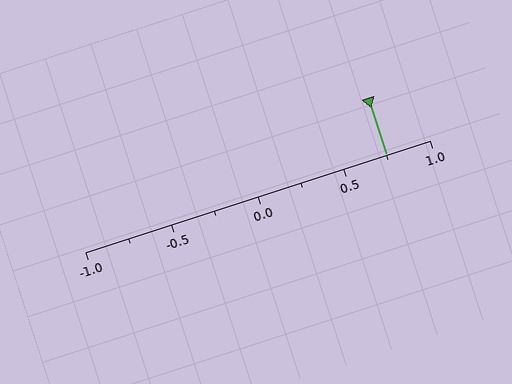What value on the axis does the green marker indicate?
The marker indicates approximately 0.75.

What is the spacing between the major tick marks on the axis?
The major ticks are spaced 0.5 apart.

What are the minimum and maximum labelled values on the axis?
The axis runs from -1.0 to 1.0.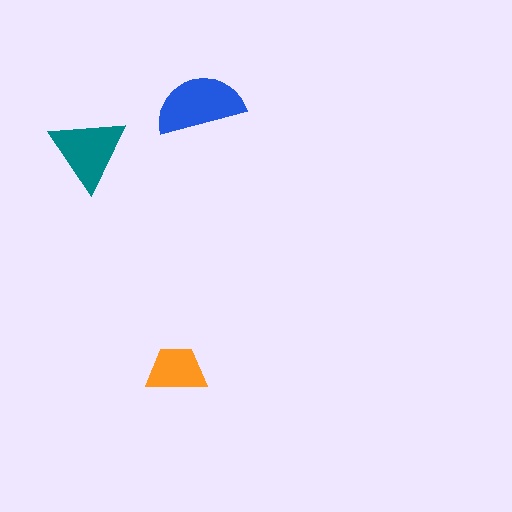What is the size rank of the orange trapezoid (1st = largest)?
3rd.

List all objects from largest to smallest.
The blue semicircle, the teal triangle, the orange trapezoid.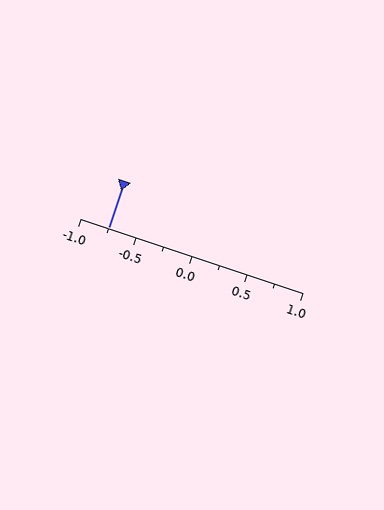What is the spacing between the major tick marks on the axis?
The major ticks are spaced 0.5 apart.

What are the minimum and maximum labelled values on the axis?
The axis runs from -1.0 to 1.0.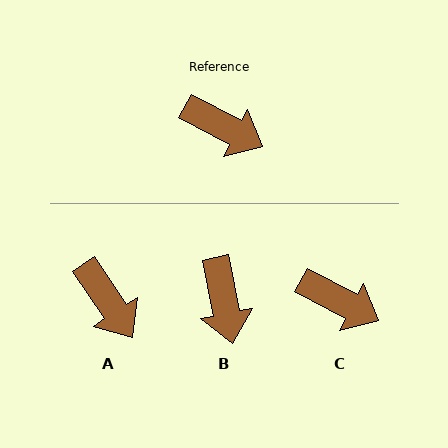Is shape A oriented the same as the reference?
No, it is off by about 29 degrees.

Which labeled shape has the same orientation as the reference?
C.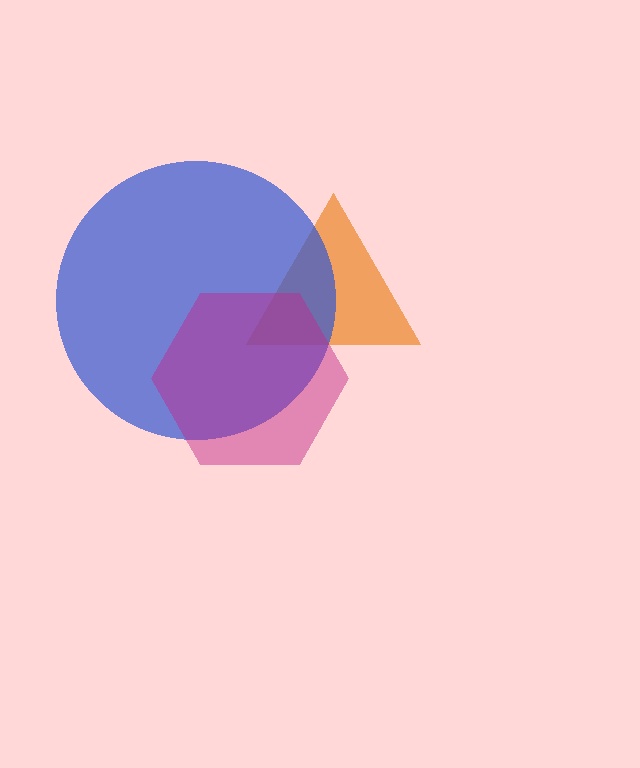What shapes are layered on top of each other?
The layered shapes are: an orange triangle, a blue circle, a magenta hexagon.